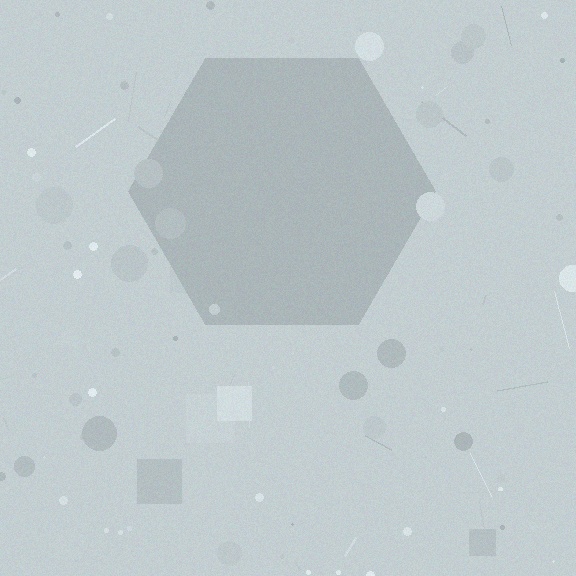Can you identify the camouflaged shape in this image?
The camouflaged shape is a hexagon.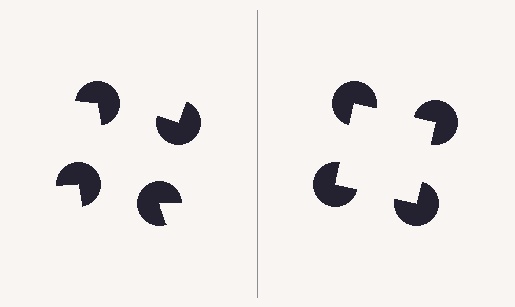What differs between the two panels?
The pac-man discs are positioned identically on both sides; only the wedge orientations differ. On the right they align to a square; on the left they are misaligned.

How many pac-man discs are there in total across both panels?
8 — 4 on each side.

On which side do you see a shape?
An illusory square appears on the right side. On the left side the wedge cuts are rotated, so no coherent shape forms.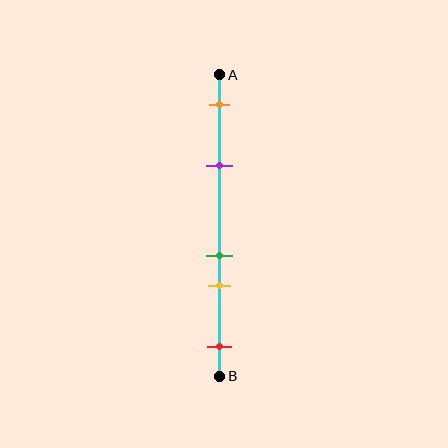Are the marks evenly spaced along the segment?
No, the marks are not evenly spaced.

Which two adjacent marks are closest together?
The green and yellow marks are the closest adjacent pair.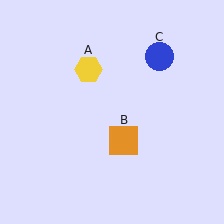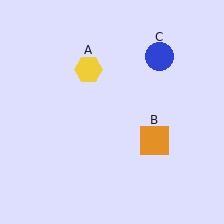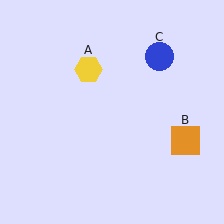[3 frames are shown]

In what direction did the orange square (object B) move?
The orange square (object B) moved right.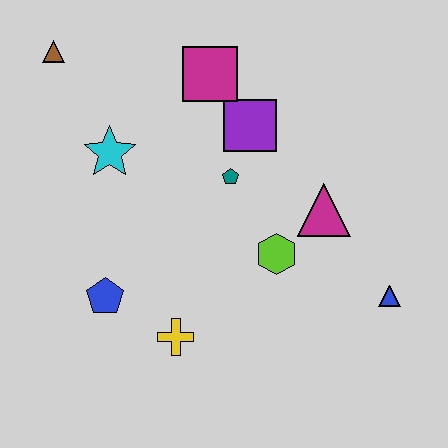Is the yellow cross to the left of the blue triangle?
Yes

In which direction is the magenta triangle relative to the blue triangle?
The magenta triangle is above the blue triangle.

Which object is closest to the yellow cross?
The blue pentagon is closest to the yellow cross.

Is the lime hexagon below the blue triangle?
No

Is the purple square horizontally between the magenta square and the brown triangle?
No